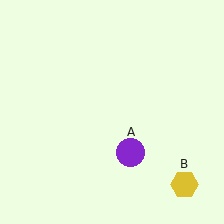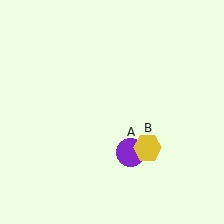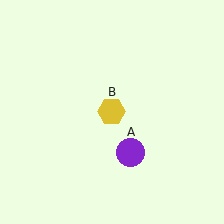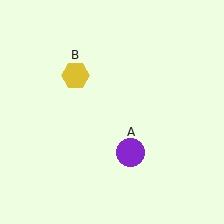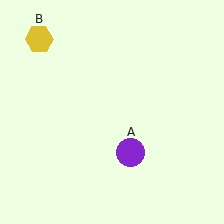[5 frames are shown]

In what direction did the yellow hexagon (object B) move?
The yellow hexagon (object B) moved up and to the left.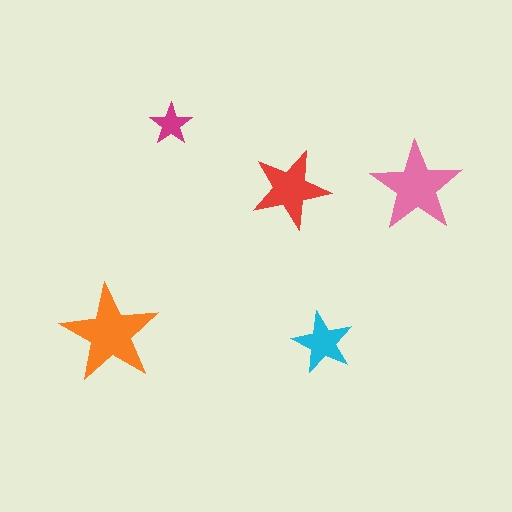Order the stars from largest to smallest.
the orange one, the pink one, the red one, the cyan one, the magenta one.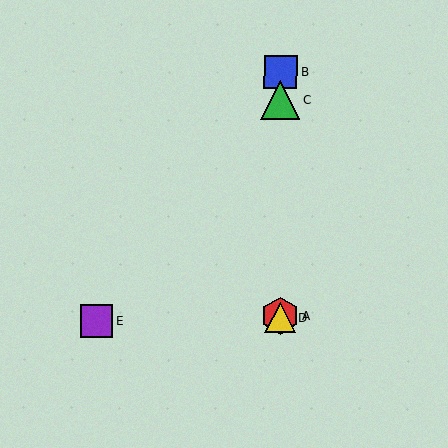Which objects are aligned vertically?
Objects A, B, C, D are aligned vertically.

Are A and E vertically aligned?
No, A is at x≈280 and E is at x≈96.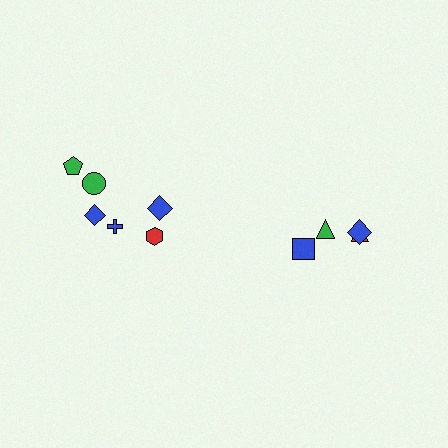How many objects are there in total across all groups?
There are 10 objects.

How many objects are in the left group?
There are 6 objects.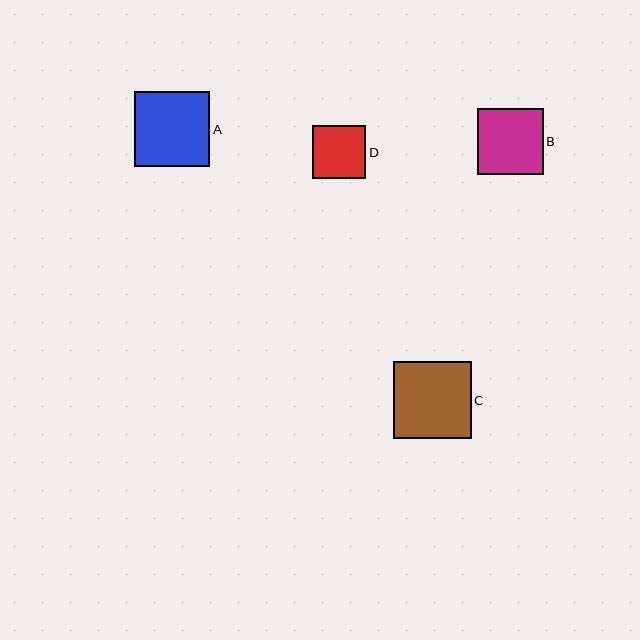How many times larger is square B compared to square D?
Square B is approximately 1.2 times the size of square D.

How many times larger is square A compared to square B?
Square A is approximately 1.1 times the size of square B.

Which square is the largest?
Square C is the largest with a size of approximately 78 pixels.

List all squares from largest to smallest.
From largest to smallest: C, A, B, D.